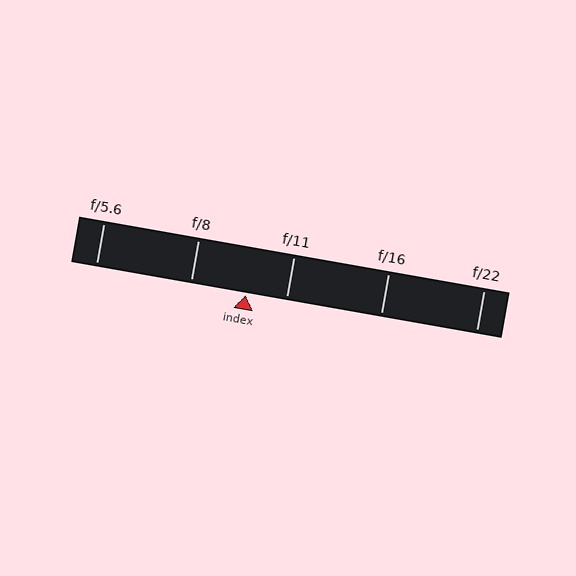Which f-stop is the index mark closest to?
The index mark is closest to f/11.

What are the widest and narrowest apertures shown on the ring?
The widest aperture shown is f/5.6 and the narrowest is f/22.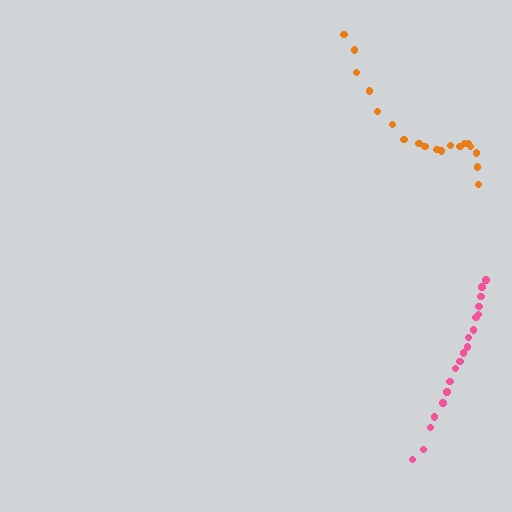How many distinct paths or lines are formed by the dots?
There are 2 distinct paths.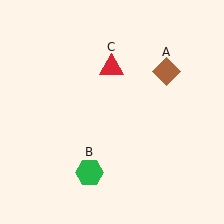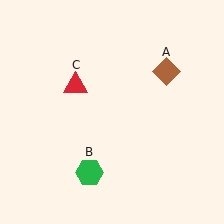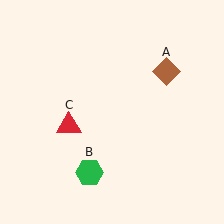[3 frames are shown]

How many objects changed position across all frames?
1 object changed position: red triangle (object C).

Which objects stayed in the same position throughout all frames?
Brown diamond (object A) and green hexagon (object B) remained stationary.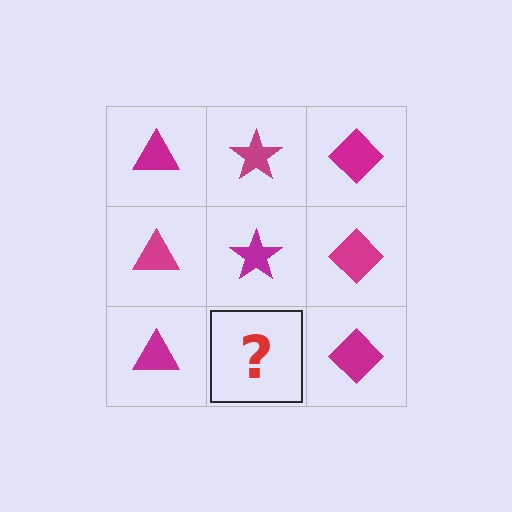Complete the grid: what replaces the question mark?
The question mark should be replaced with a magenta star.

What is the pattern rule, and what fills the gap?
The rule is that each column has a consistent shape. The gap should be filled with a magenta star.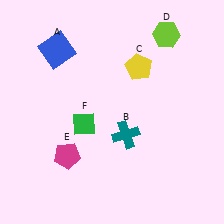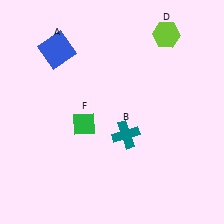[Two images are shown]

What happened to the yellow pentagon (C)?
The yellow pentagon (C) was removed in Image 2. It was in the top-right area of Image 1.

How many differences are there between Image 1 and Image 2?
There are 2 differences between the two images.